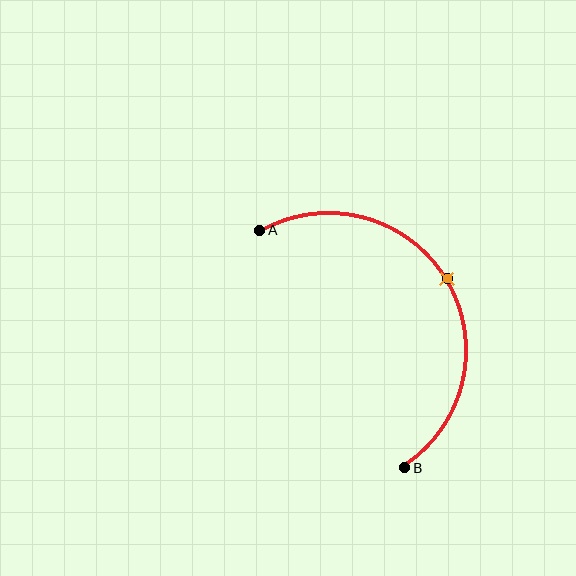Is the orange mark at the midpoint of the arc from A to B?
Yes. The orange mark lies on the arc at equal arc-length from both A and B — it is the arc midpoint.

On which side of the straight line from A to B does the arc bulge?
The arc bulges to the right of the straight line connecting A and B.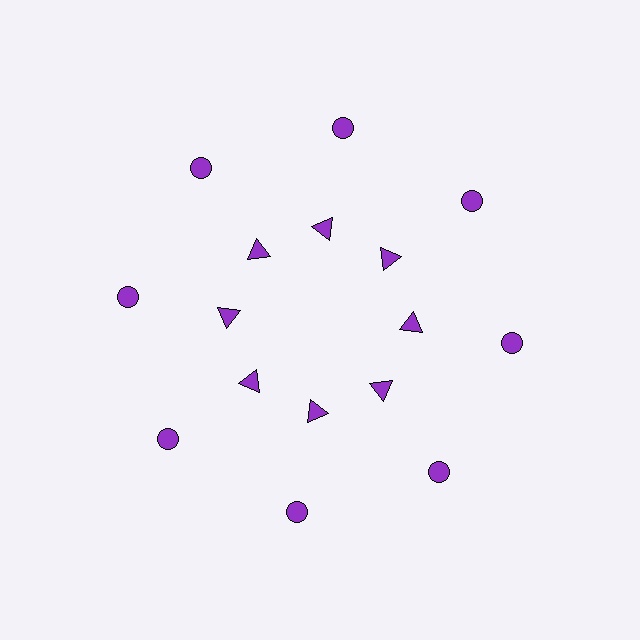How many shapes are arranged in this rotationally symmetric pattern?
There are 16 shapes, arranged in 8 groups of 2.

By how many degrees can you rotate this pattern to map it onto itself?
The pattern maps onto itself every 45 degrees of rotation.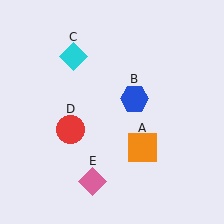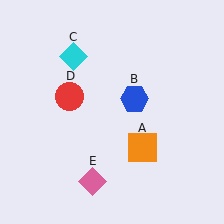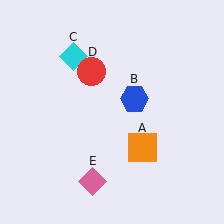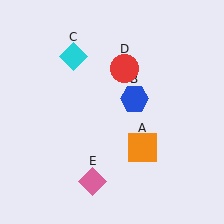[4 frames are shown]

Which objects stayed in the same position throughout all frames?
Orange square (object A) and blue hexagon (object B) and cyan diamond (object C) and pink diamond (object E) remained stationary.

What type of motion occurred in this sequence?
The red circle (object D) rotated clockwise around the center of the scene.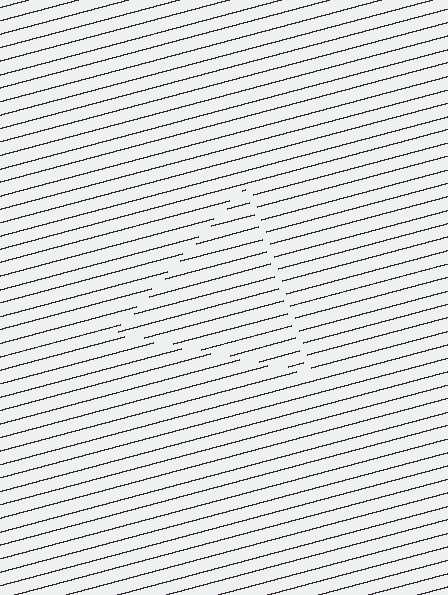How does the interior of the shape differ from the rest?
The interior of the shape contains the same grating, shifted by half a period — the contour is defined by the phase discontinuity where line-ends from the inner and outer gratings abut.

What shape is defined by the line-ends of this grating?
An illusory triangle. The interior of the shape contains the same grating, shifted by half a period — the contour is defined by the phase discontinuity where line-ends from the inner and outer gratings abut.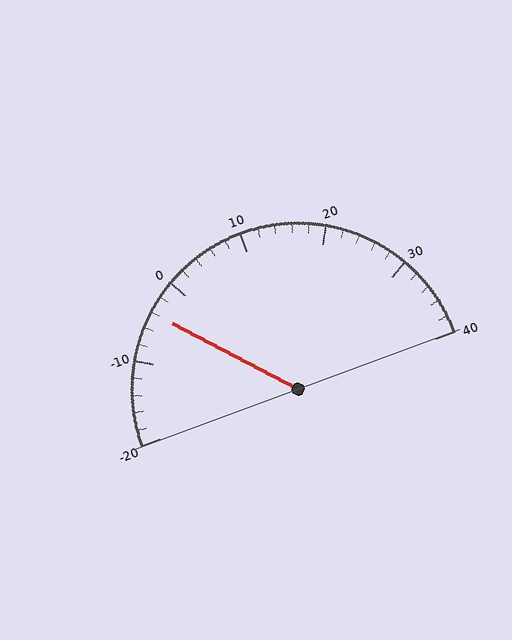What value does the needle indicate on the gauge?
The needle indicates approximately -4.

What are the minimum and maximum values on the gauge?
The gauge ranges from -20 to 40.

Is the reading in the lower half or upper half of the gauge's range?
The reading is in the lower half of the range (-20 to 40).